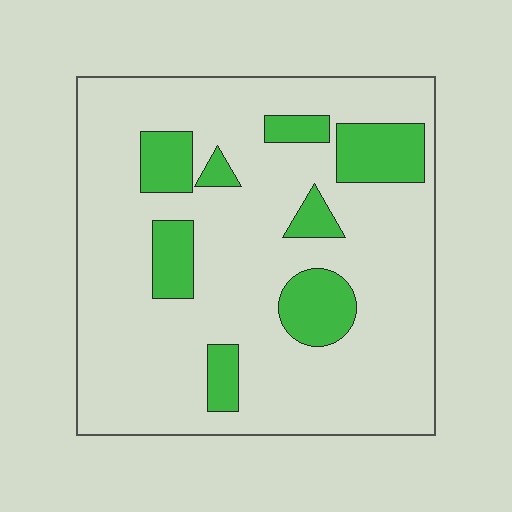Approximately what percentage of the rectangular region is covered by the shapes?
Approximately 20%.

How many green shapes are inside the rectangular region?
8.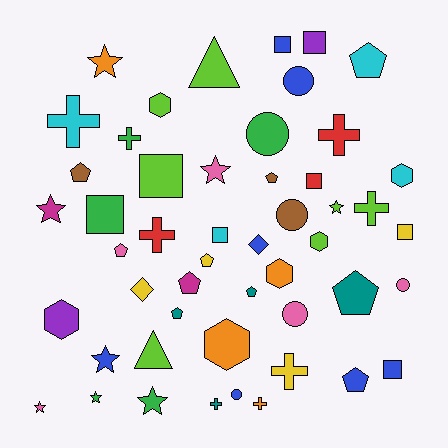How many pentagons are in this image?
There are 10 pentagons.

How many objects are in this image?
There are 50 objects.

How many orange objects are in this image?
There are 4 orange objects.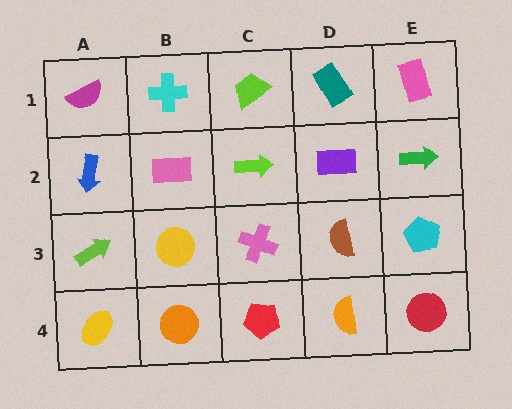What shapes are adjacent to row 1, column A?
A blue arrow (row 2, column A), a cyan cross (row 1, column B).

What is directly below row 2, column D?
A brown semicircle.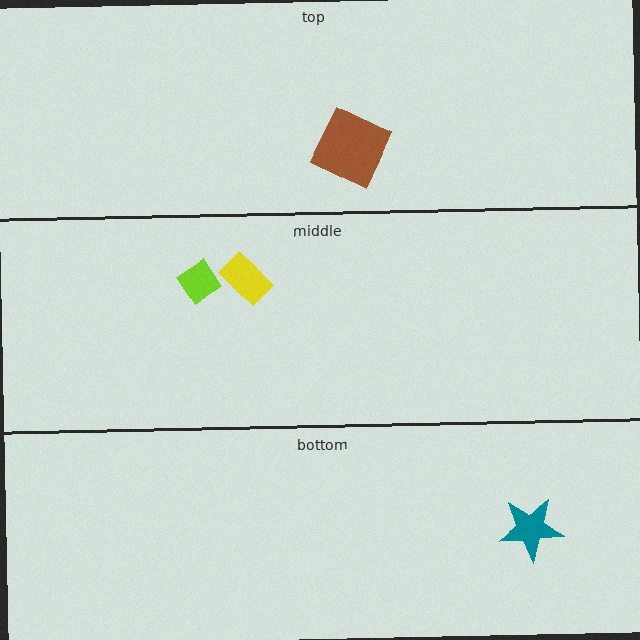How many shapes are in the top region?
1.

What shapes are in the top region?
The brown square.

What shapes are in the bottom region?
The teal star.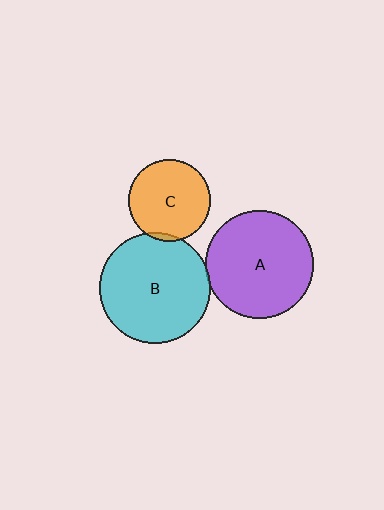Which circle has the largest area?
Circle B (cyan).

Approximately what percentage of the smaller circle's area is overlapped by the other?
Approximately 5%.